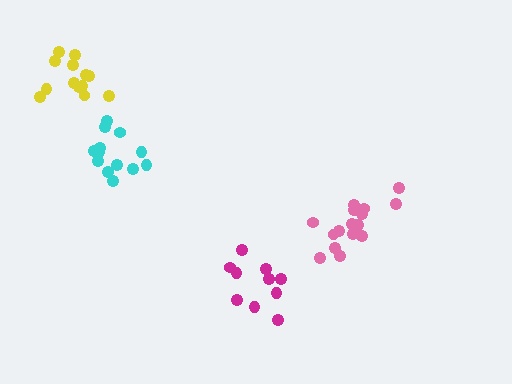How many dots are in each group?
Group 1: 16 dots, Group 2: 13 dots, Group 3: 10 dots, Group 4: 13 dots (52 total).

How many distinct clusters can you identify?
There are 4 distinct clusters.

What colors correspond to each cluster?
The clusters are colored: pink, cyan, magenta, yellow.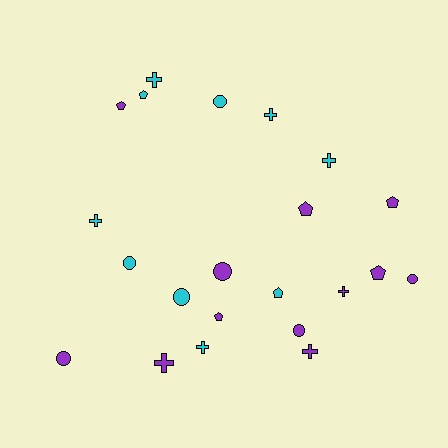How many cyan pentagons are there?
There are 2 cyan pentagons.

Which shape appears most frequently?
Cross, with 8 objects.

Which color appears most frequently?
Purple, with 12 objects.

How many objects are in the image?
There are 22 objects.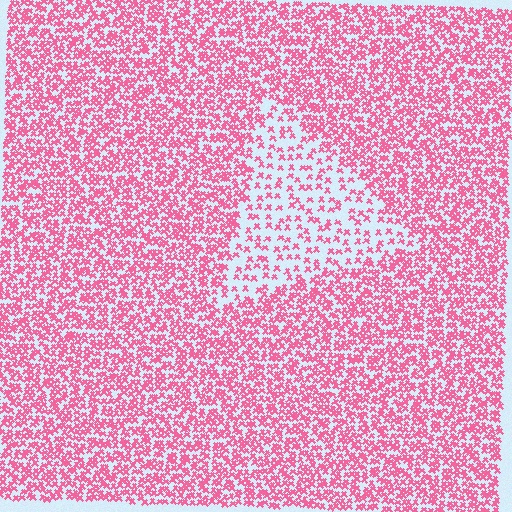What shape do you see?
I see a triangle.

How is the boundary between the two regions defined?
The boundary is defined by a change in element density (approximately 2.4x ratio). All elements are the same color, size, and shape.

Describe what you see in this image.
The image contains small pink elements arranged at two different densities. A triangle-shaped region is visible where the elements are less densely packed than the surrounding area.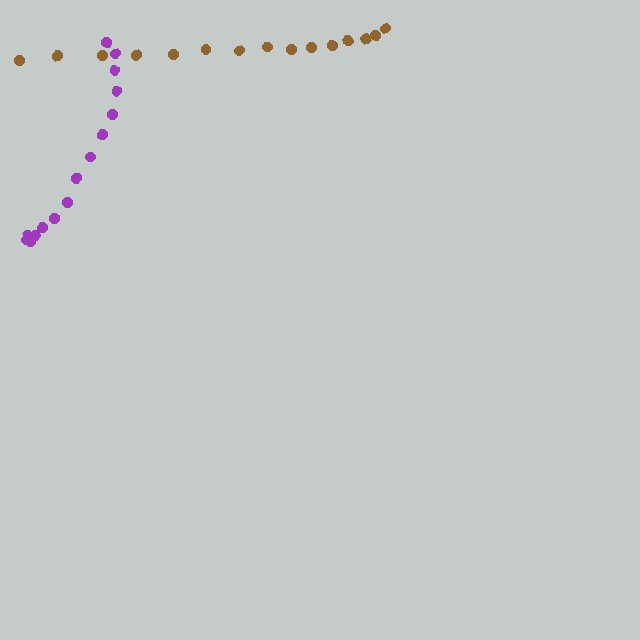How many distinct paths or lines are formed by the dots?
There are 2 distinct paths.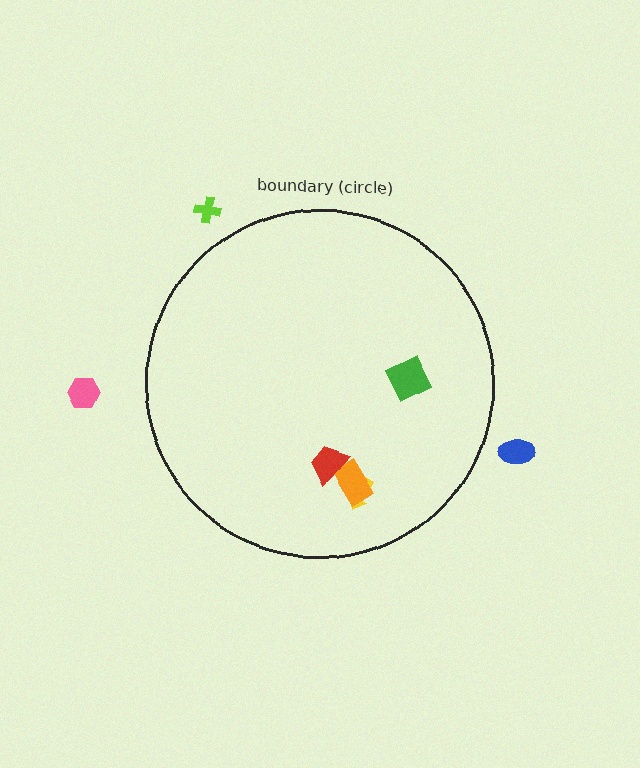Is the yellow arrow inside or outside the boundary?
Inside.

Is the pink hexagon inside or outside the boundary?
Outside.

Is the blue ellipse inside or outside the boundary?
Outside.